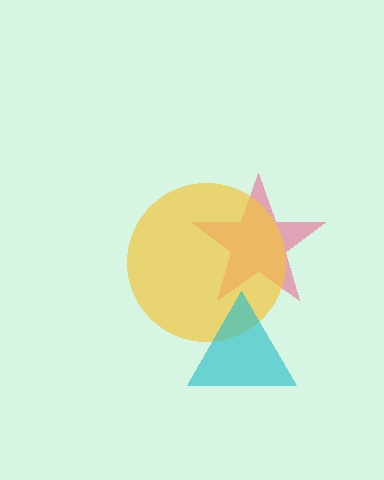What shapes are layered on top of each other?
The layered shapes are: a pink star, a yellow circle, a cyan triangle.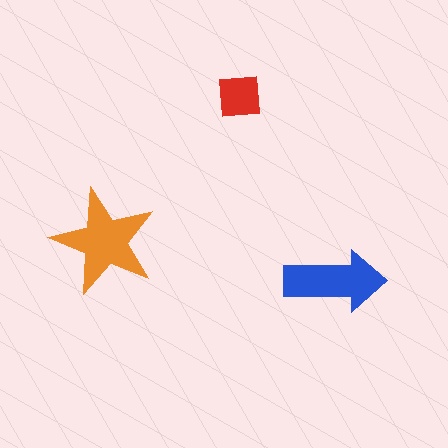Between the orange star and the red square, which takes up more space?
The orange star.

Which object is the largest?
The orange star.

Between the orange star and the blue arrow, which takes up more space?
The orange star.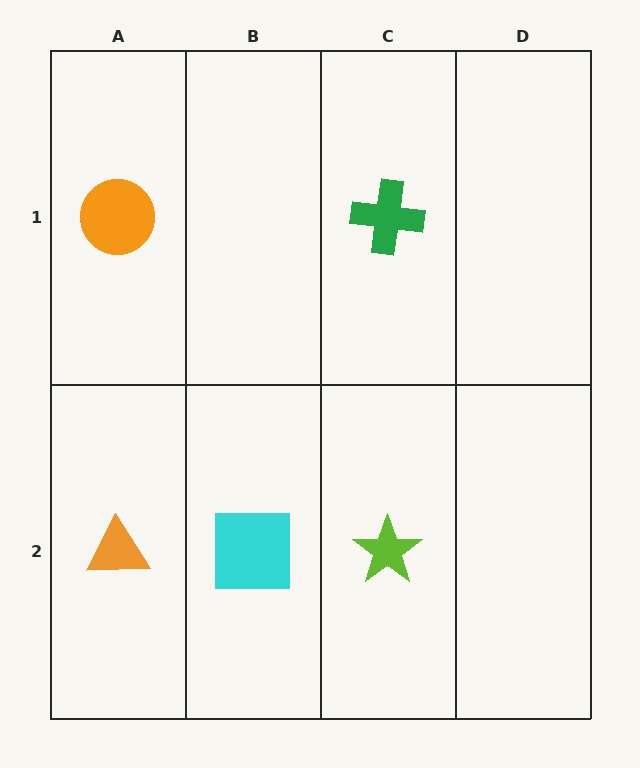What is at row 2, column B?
A cyan square.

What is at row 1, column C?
A green cross.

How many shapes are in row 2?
3 shapes.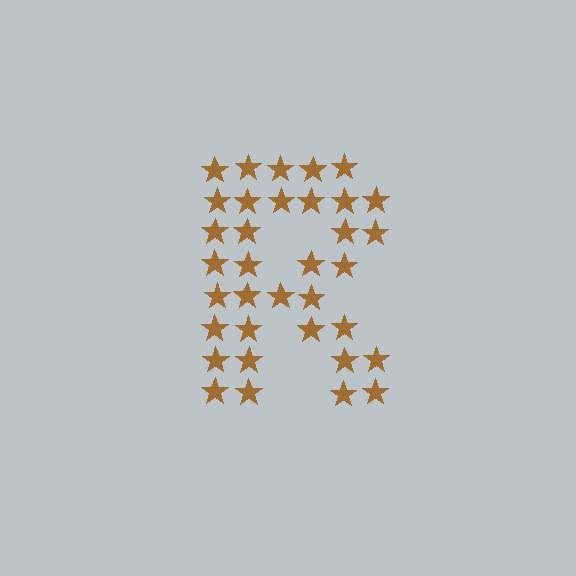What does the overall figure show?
The overall figure shows the letter R.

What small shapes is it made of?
It is made of small stars.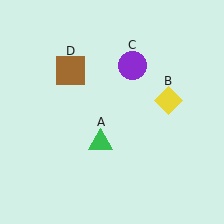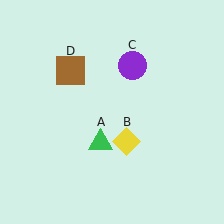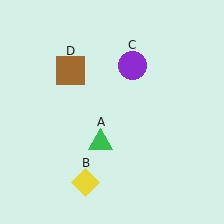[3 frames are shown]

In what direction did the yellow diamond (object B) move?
The yellow diamond (object B) moved down and to the left.